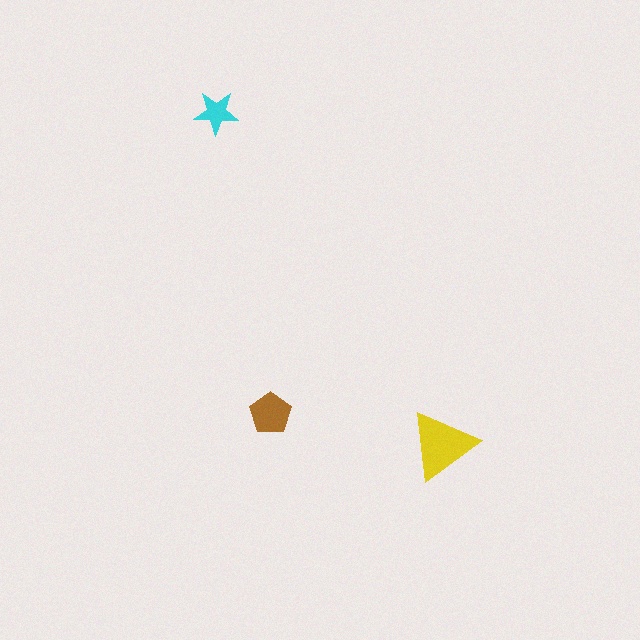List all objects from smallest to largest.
The cyan star, the brown pentagon, the yellow triangle.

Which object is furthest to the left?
The cyan star is leftmost.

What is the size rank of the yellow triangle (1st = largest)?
1st.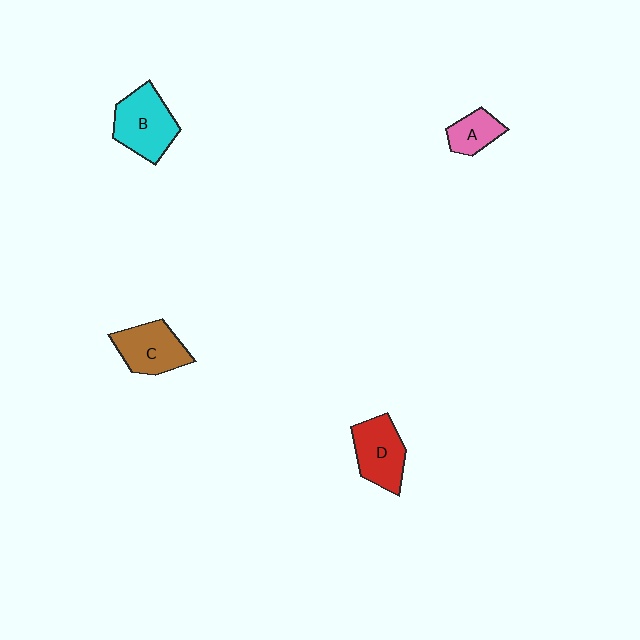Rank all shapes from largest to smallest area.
From largest to smallest: B (cyan), D (red), C (brown), A (pink).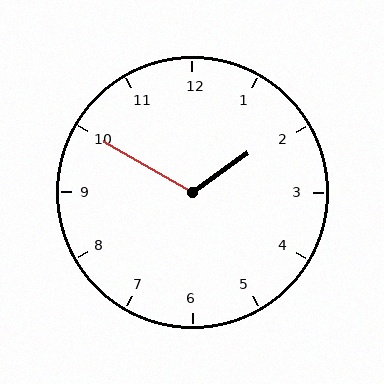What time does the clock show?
1:50.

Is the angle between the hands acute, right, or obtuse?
It is obtuse.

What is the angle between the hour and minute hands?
Approximately 115 degrees.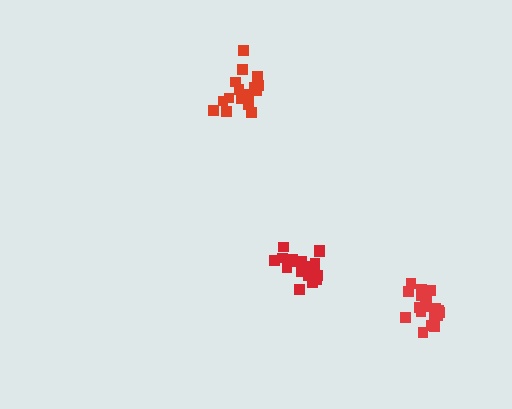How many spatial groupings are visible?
There are 3 spatial groupings.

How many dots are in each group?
Group 1: 18 dots, Group 2: 18 dots, Group 3: 19 dots (55 total).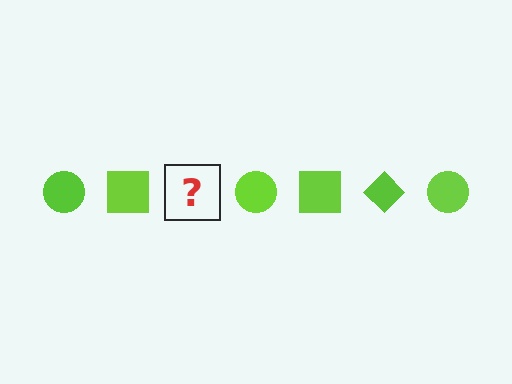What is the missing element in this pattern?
The missing element is a lime diamond.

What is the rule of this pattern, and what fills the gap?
The rule is that the pattern cycles through circle, square, diamond shapes in lime. The gap should be filled with a lime diamond.